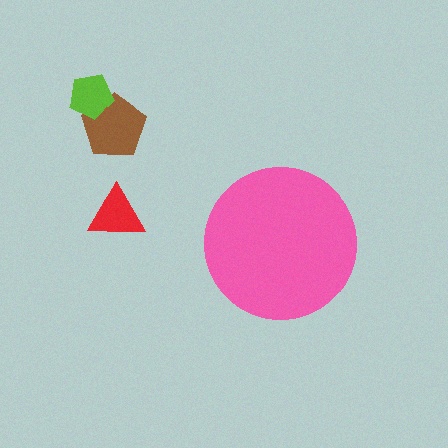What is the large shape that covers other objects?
A pink circle.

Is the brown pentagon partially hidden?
No, the brown pentagon is fully visible.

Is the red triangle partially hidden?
No, the red triangle is fully visible.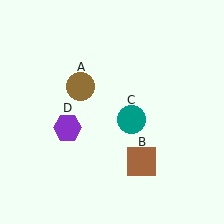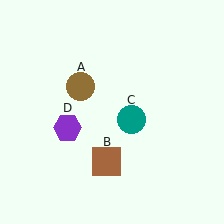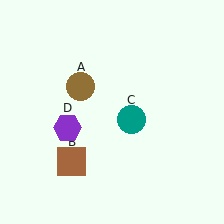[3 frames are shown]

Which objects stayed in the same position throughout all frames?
Brown circle (object A) and teal circle (object C) and purple hexagon (object D) remained stationary.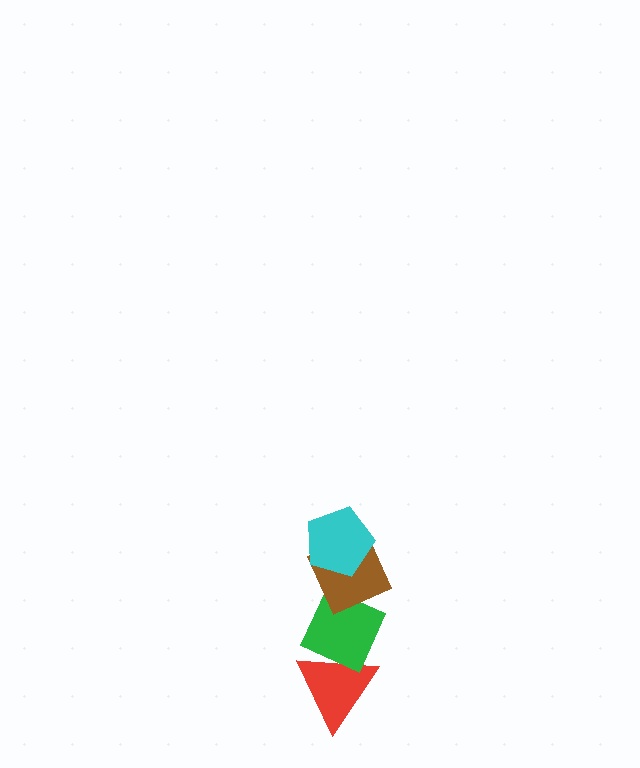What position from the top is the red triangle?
The red triangle is 4th from the top.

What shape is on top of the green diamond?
The brown diamond is on top of the green diamond.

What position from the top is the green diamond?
The green diamond is 3rd from the top.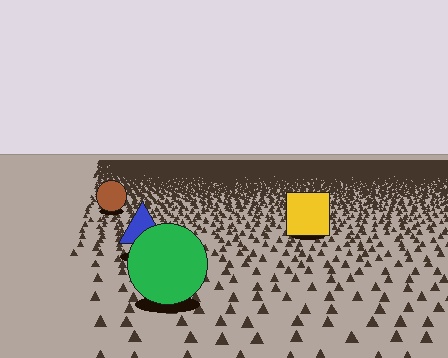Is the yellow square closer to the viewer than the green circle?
No. The green circle is closer — you can tell from the texture gradient: the ground texture is coarser near it.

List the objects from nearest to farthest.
From nearest to farthest: the green circle, the blue triangle, the yellow square, the brown circle.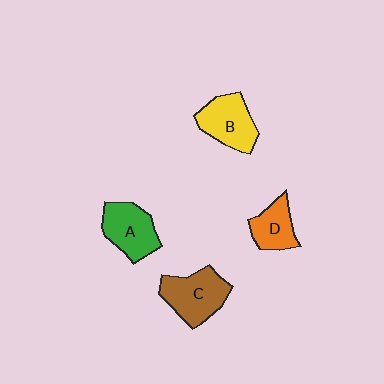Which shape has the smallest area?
Shape D (orange).